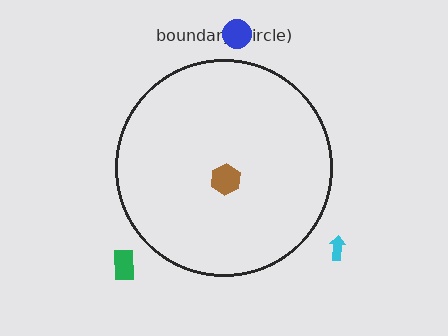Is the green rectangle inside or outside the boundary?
Outside.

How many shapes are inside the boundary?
1 inside, 3 outside.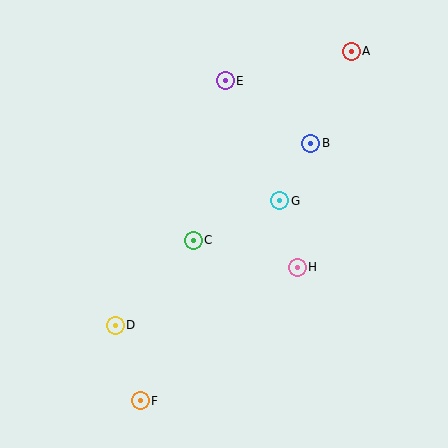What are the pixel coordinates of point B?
Point B is at (311, 143).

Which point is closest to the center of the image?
Point C at (193, 240) is closest to the center.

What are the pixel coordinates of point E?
Point E is at (225, 81).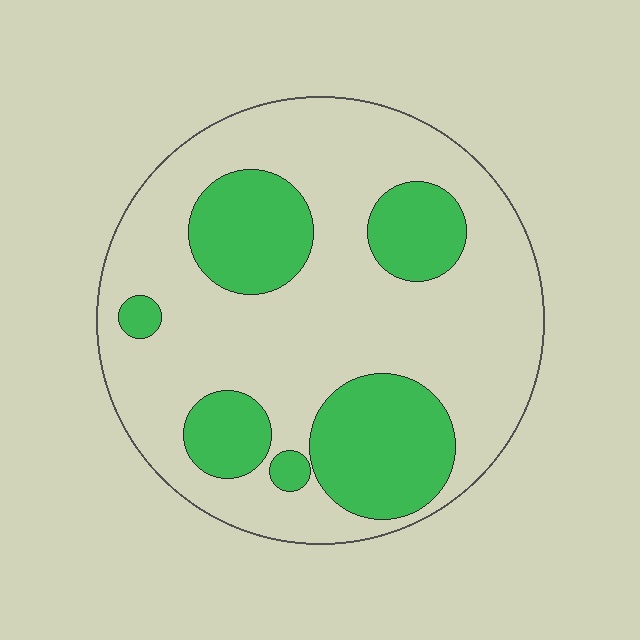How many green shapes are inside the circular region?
6.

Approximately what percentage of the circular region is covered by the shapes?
Approximately 30%.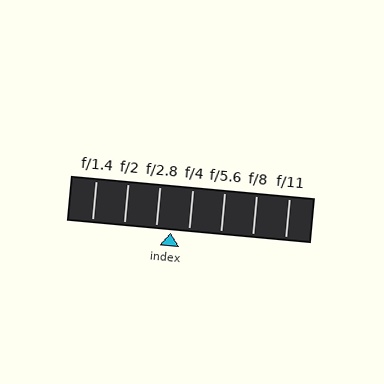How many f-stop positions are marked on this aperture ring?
There are 7 f-stop positions marked.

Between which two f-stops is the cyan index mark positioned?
The index mark is between f/2.8 and f/4.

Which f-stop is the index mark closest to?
The index mark is closest to f/2.8.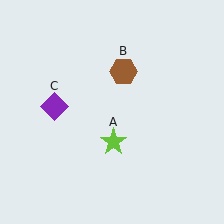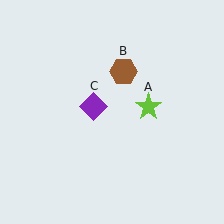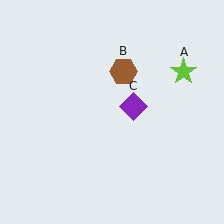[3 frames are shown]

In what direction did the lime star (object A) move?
The lime star (object A) moved up and to the right.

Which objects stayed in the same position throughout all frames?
Brown hexagon (object B) remained stationary.